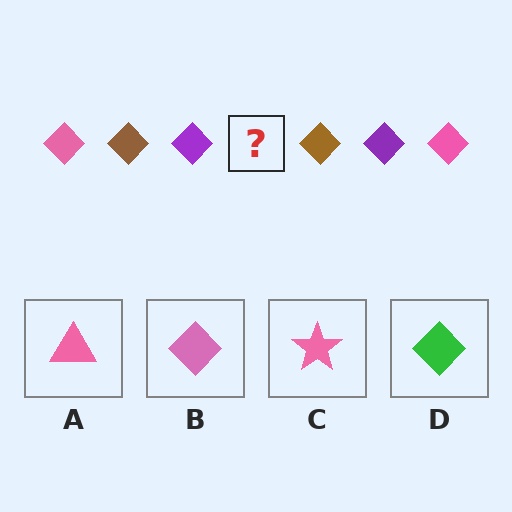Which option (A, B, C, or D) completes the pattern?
B.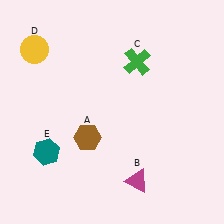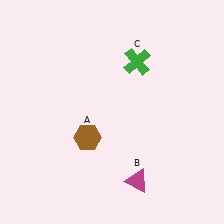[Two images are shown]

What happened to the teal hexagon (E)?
The teal hexagon (E) was removed in Image 2. It was in the bottom-left area of Image 1.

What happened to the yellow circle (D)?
The yellow circle (D) was removed in Image 2. It was in the top-left area of Image 1.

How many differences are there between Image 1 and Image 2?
There are 2 differences between the two images.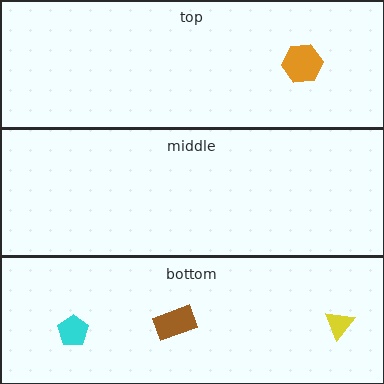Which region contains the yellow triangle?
The bottom region.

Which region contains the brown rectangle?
The bottom region.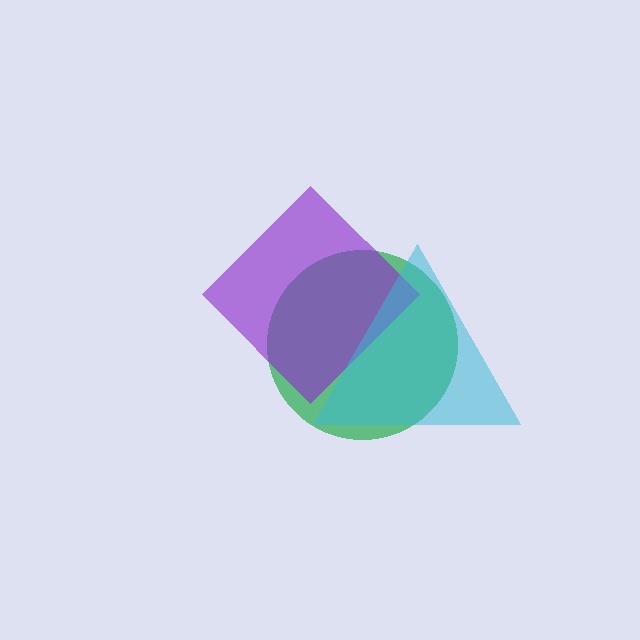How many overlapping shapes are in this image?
There are 3 overlapping shapes in the image.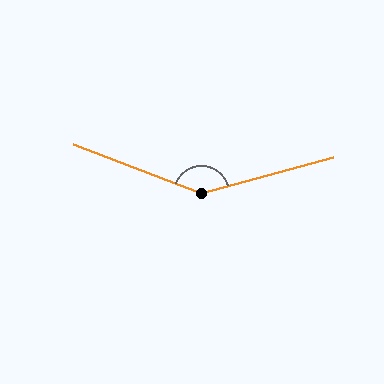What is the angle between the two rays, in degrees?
Approximately 144 degrees.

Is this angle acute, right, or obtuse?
It is obtuse.